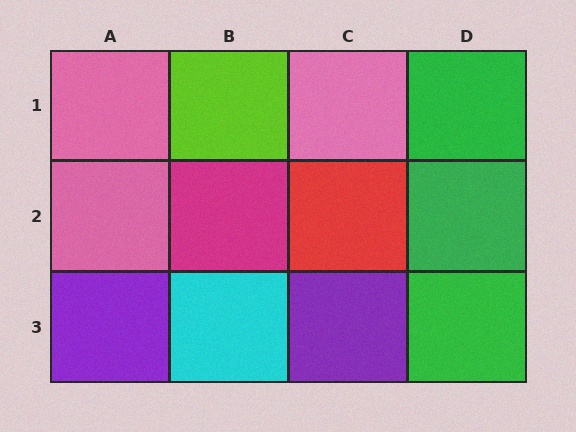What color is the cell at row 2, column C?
Red.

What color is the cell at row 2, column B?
Magenta.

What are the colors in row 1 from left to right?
Pink, lime, pink, green.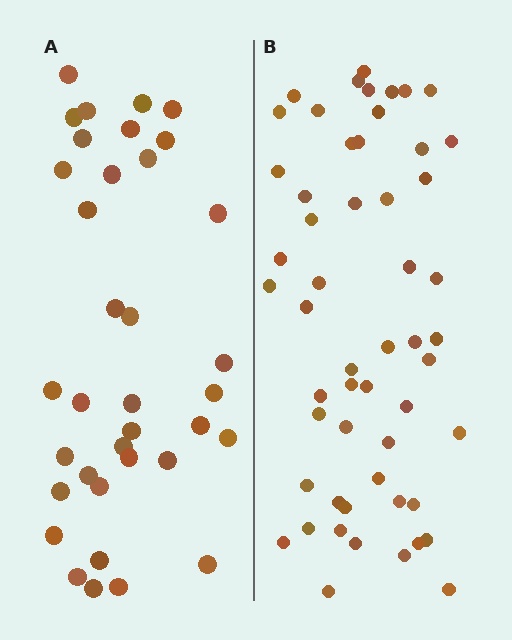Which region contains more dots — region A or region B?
Region B (the right region) has more dots.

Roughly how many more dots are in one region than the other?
Region B has approximately 20 more dots than region A.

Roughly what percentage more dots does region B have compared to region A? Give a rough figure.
About 50% more.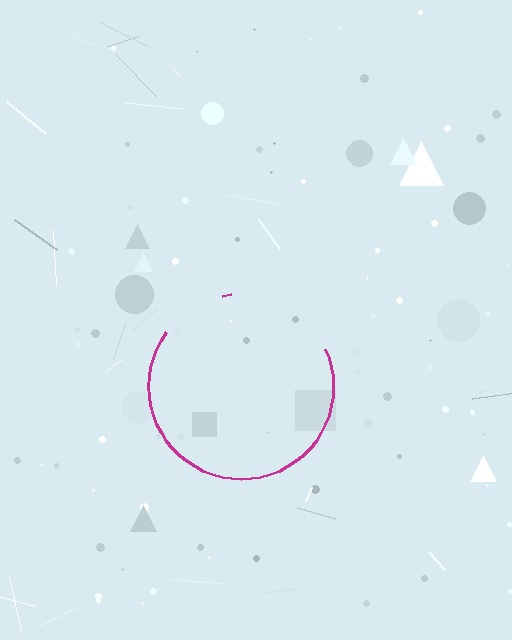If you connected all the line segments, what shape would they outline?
They would outline a circle.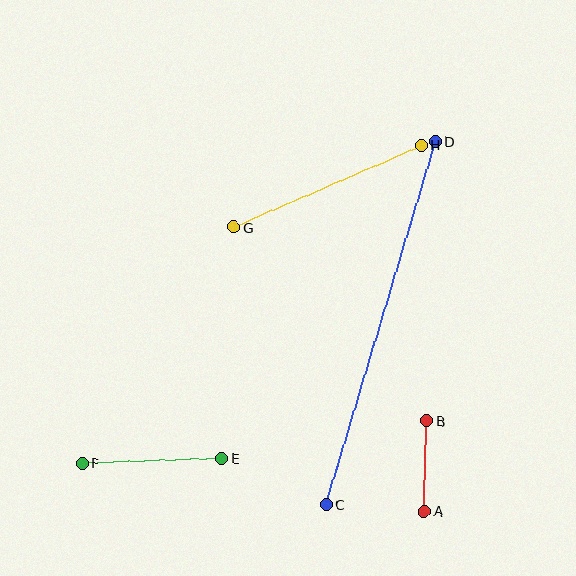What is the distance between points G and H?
The distance is approximately 205 pixels.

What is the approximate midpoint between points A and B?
The midpoint is at approximately (426, 466) pixels.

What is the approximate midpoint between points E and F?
The midpoint is at approximately (152, 461) pixels.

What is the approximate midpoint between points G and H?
The midpoint is at approximately (327, 186) pixels.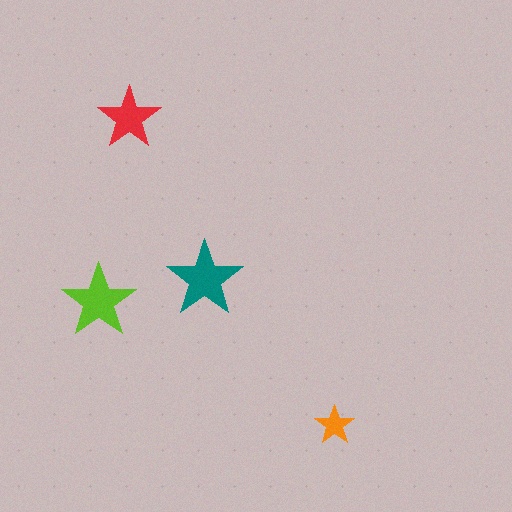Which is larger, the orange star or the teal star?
The teal one.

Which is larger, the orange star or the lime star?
The lime one.